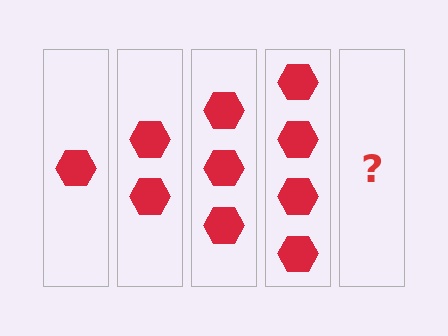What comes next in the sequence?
The next element should be 5 hexagons.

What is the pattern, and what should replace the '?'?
The pattern is that each step adds one more hexagon. The '?' should be 5 hexagons.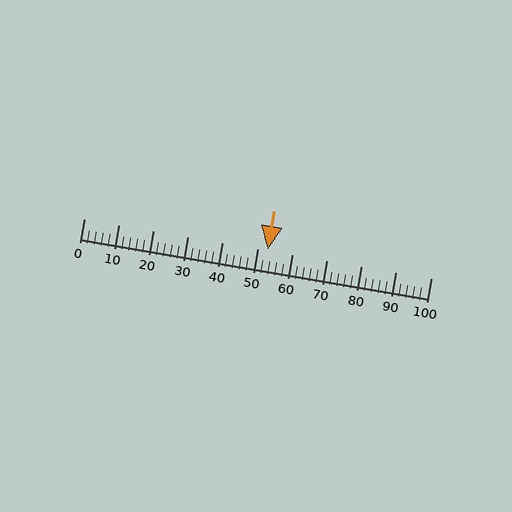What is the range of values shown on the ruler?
The ruler shows values from 0 to 100.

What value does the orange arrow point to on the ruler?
The orange arrow points to approximately 53.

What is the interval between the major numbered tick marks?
The major tick marks are spaced 10 units apart.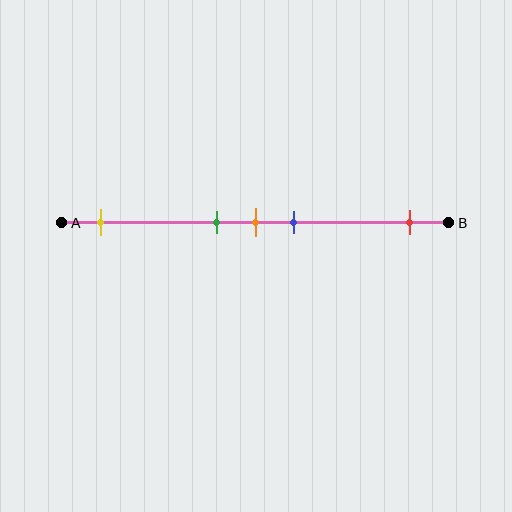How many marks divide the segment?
There are 5 marks dividing the segment.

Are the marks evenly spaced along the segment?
No, the marks are not evenly spaced.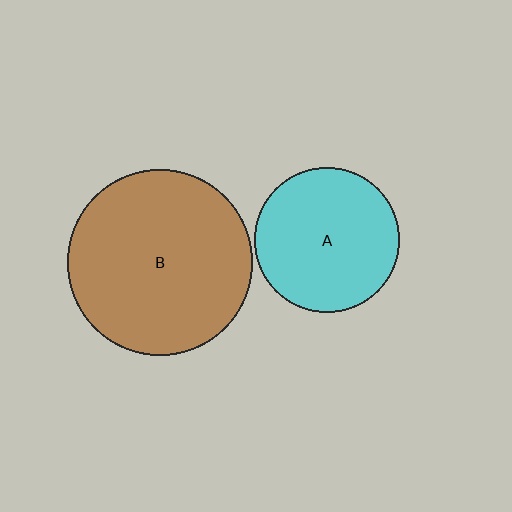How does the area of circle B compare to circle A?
Approximately 1.6 times.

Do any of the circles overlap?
No, none of the circles overlap.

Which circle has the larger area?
Circle B (brown).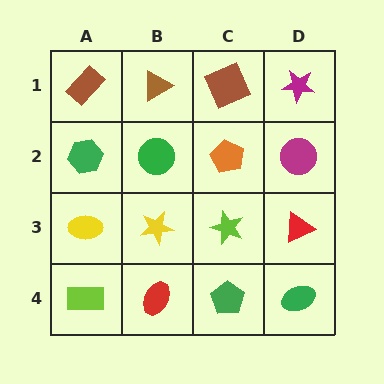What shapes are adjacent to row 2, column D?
A magenta star (row 1, column D), a red triangle (row 3, column D), an orange pentagon (row 2, column C).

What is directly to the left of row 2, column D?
An orange pentagon.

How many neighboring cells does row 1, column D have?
2.